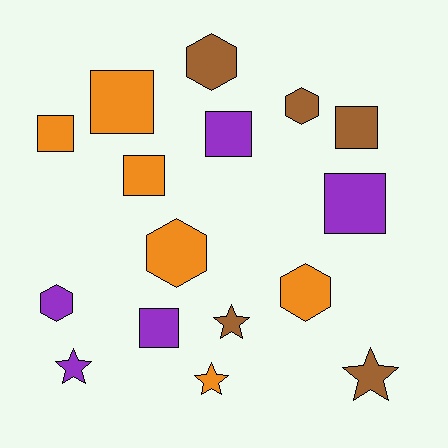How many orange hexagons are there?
There are 2 orange hexagons.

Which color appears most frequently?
Orange, with 6 objects.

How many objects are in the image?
There are 16 objects.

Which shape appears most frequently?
Square, with 7 objects.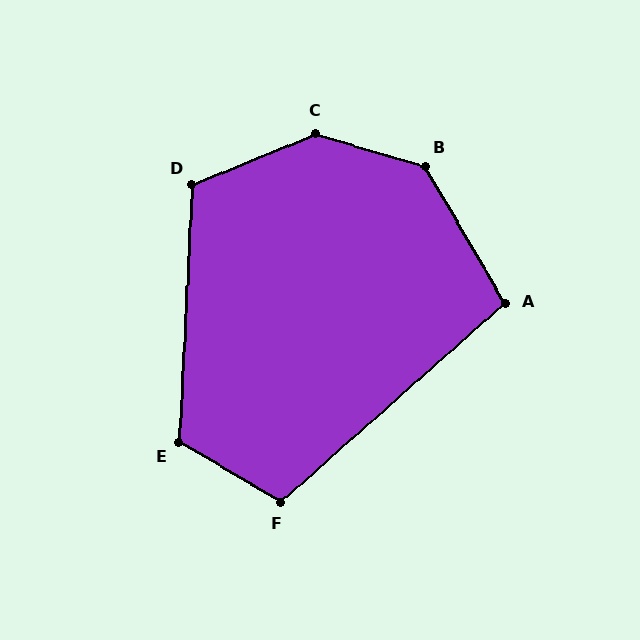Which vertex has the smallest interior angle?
A, at approximately 101 degrees.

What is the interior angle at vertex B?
Approximately 137 degrees (obtuse).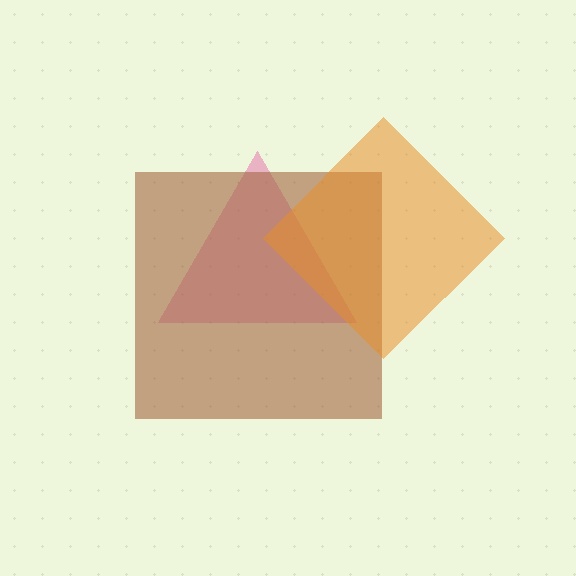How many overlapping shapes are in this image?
There are 3 overlapping shapes in the image.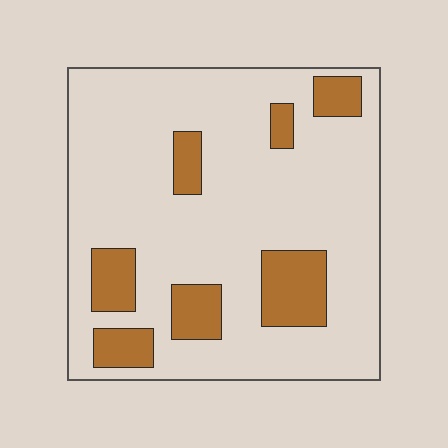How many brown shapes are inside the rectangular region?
7.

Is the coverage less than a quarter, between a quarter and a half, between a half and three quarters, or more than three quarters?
Less than a quarter.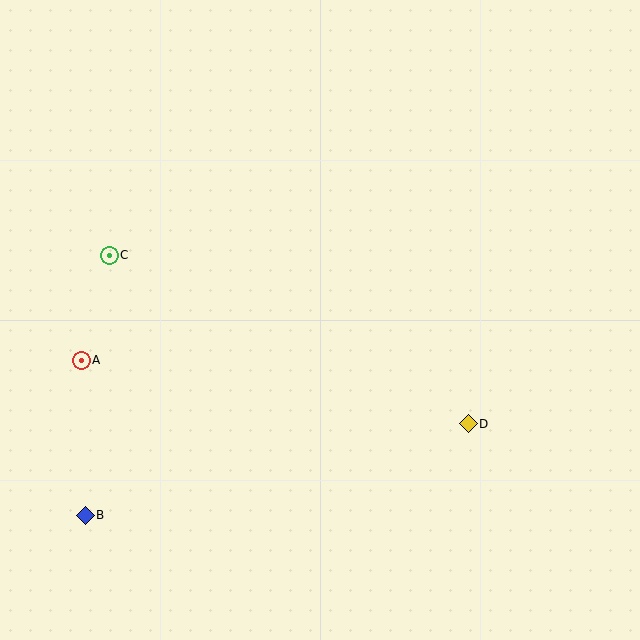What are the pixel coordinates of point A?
Point A is at (81, 360).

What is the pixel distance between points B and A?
The distance between B and A is 155 pixels.